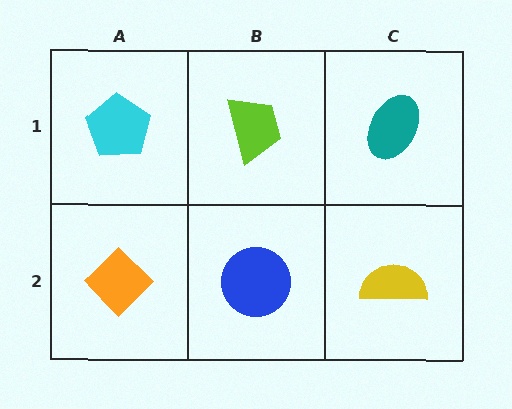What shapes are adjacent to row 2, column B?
A lime trapezoid (row 1, column B), an orange diamond (row 2, column A), a yellow semicircle (row 2, column C).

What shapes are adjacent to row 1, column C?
A yellow semicircle (row 2, column C), a lime trapezoid (row 1, column B).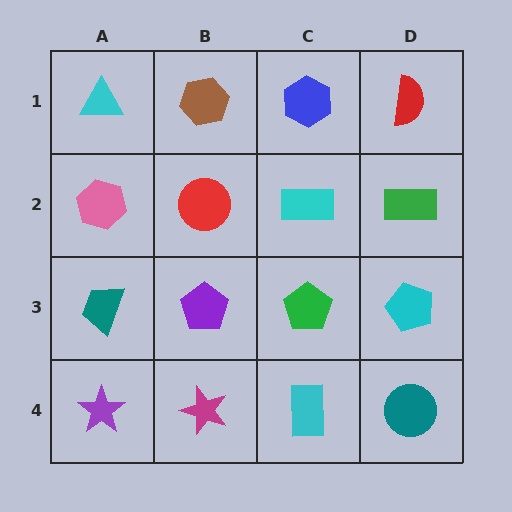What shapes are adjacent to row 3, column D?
A green rectangle (row 2, column D), a teal circle (row 4, column D), a green pentagon (row 3, column C).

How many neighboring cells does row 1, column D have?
2.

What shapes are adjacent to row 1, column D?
A green rectangle (row 2, column D), a blue hexagon (row 1, column C).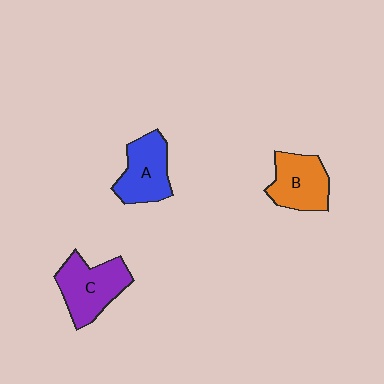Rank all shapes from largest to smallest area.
From largest to smallest: C (purple), A (blue), B (orange).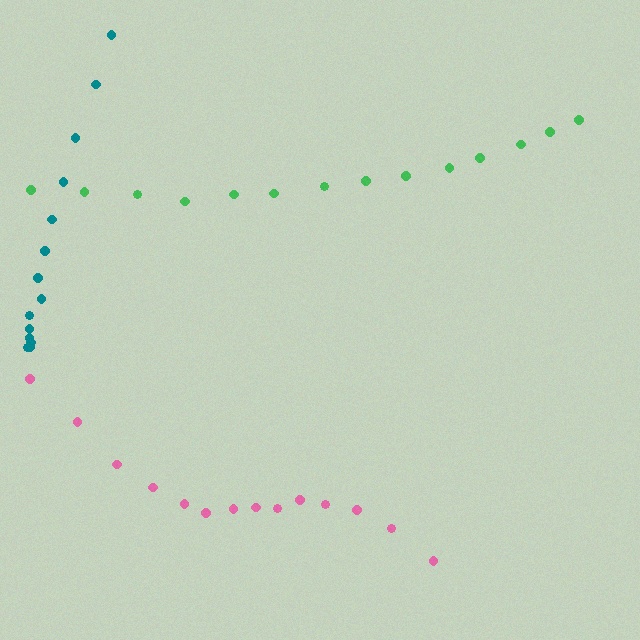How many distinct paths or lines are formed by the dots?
There are 3 distinct paths.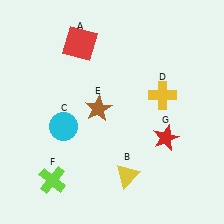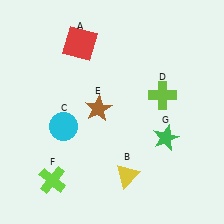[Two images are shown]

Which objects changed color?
D changed from yellow to lime. G changed from red to green.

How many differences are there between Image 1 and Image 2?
There are 2 differences between the two images.